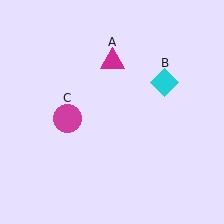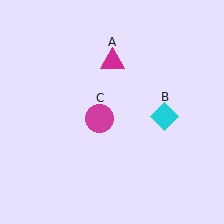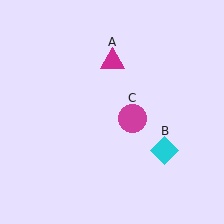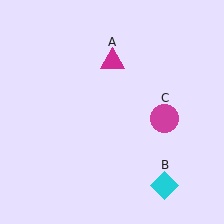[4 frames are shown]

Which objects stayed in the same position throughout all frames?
Magenta triangle (object A) remained stationary.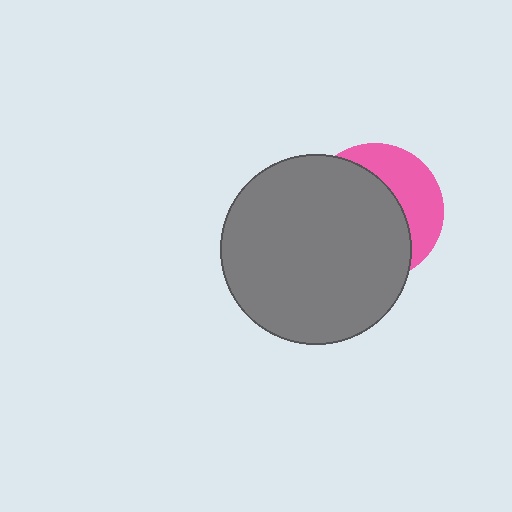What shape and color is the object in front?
The object in front is a gray circle.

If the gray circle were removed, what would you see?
You would see the complete pink circle.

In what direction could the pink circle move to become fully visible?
The pink circle could move right. That would shift it out from behind the gray circle entirely.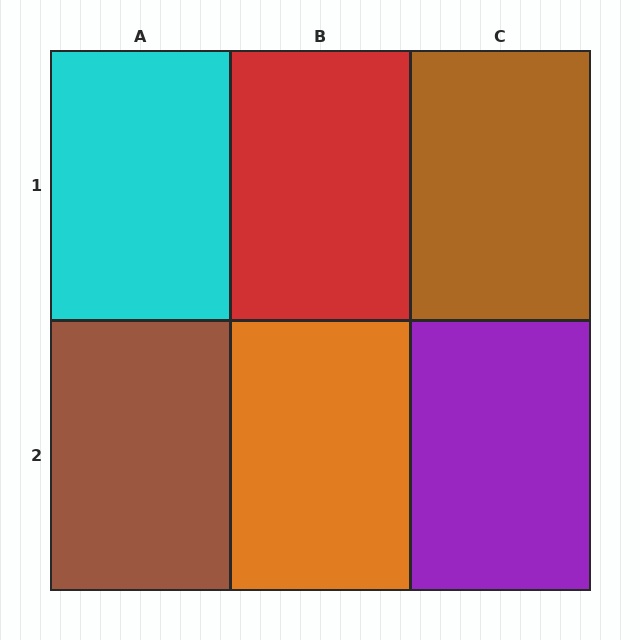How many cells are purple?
1 cell is purple.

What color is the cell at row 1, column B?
Red.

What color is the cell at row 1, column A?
Cyan.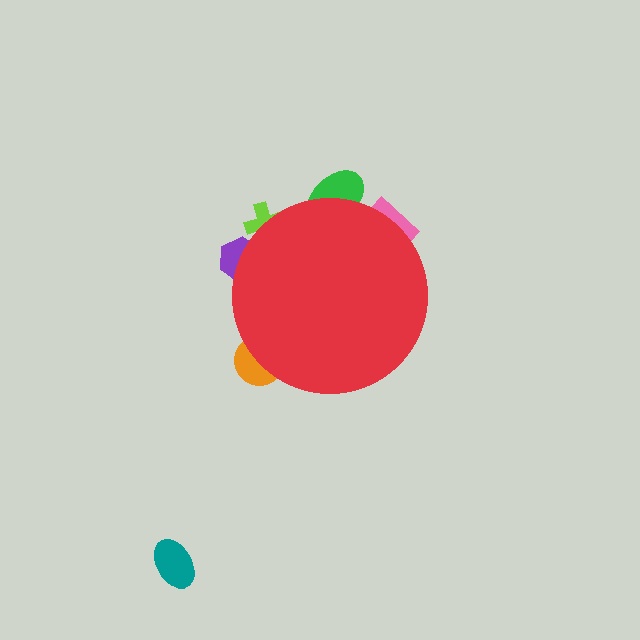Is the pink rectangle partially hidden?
Yes, the pink rectangle is partially hidden behind the red circle.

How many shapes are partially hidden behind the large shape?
5 shapes are partially hidden.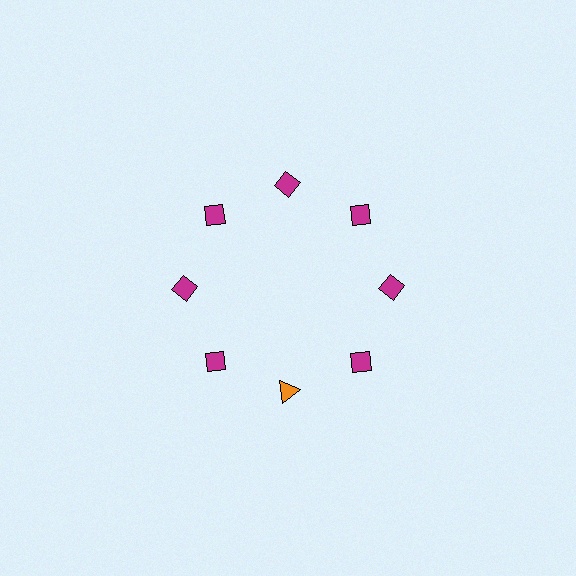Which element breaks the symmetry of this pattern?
The orange triangle at roughly the 6 o'clock position breaks the symmetry. All other shapes are magenta diamonds.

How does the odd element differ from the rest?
It differs in both color (orange instead of magenta) and shape (triangle instead of diamond).